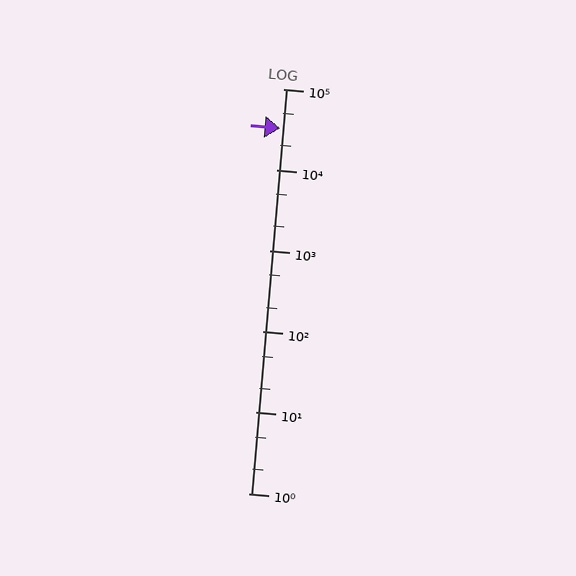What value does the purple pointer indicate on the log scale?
The pointer indicates approximately 33000.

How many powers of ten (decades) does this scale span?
The scale spans 5 decades, from 1 to 100000.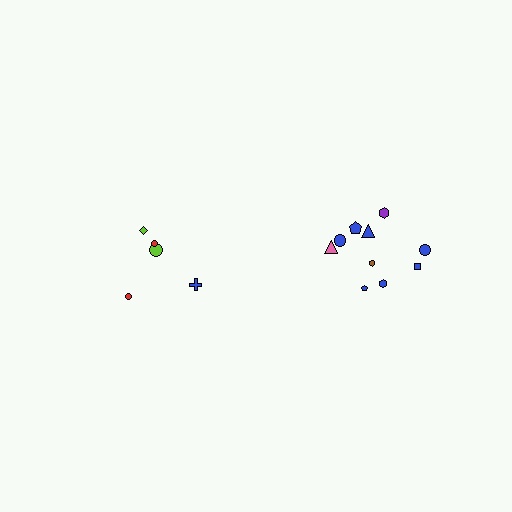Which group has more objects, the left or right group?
The right group.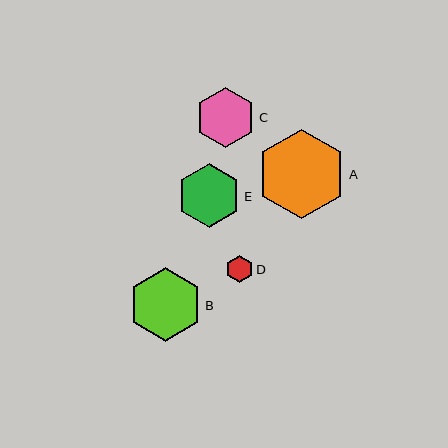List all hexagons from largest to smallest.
From largest to smallest: A, B, E, C, D.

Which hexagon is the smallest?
Hexagon D is the smallest with a size of approximately 27 pixels.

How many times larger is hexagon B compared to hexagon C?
Hexagon B is approximately 1.2 times the size of hexagon C.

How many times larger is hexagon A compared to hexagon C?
Hexagon A is approximately 1.5 times the size of hexagon C.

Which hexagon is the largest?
Hexagon A is the largest with a size of approximately 89 pixels.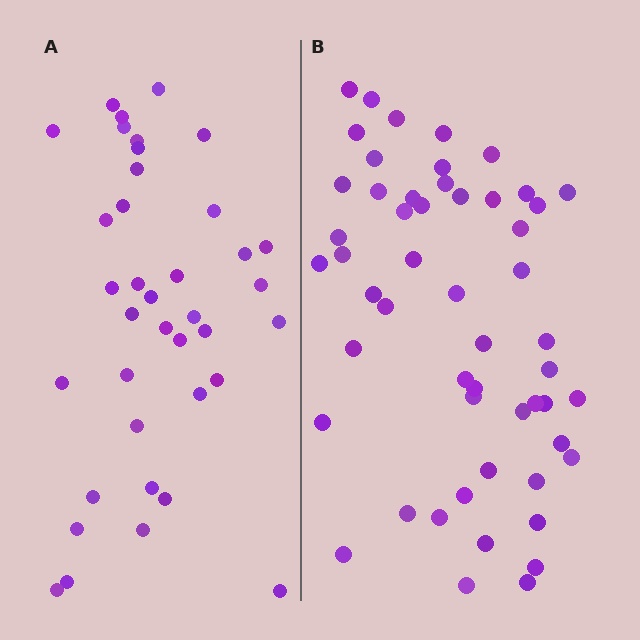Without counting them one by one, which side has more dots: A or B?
Region B (the right region) has more dots.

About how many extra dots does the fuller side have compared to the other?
Region B has approximately 15 more dots than region A.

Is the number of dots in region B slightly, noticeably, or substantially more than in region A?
Region B has noticeably more, but not dramatically so. The ratio is roughly 1.4 to 1.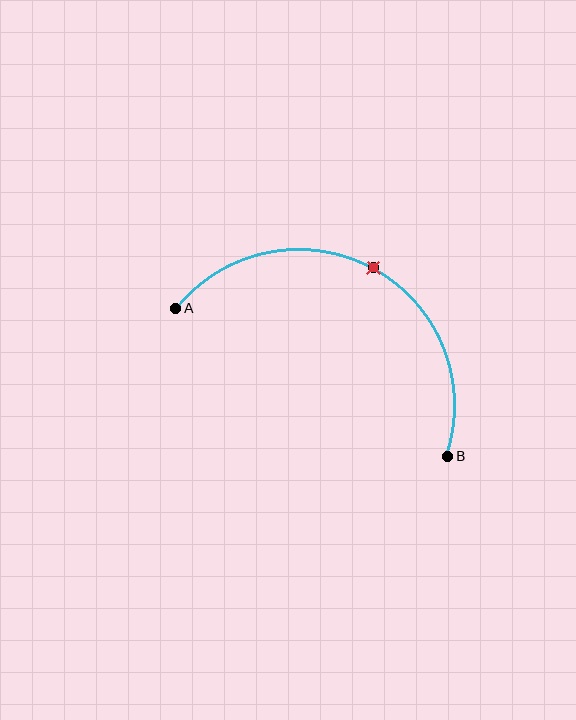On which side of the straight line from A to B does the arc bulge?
The arc bulges above the straight line connecting A and B.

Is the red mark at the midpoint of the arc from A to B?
Yes. The red mark lies on the arc at equal arc-length from both A and B — it is the arc midpoint.